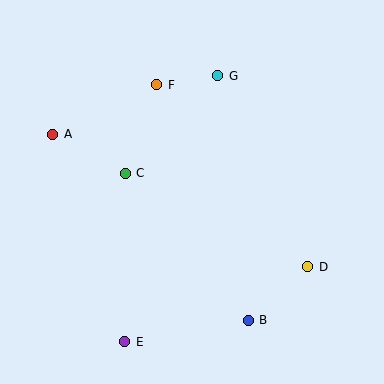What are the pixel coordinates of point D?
Point D is at (308, 267).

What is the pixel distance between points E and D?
The distance between E and D is 198 pixels.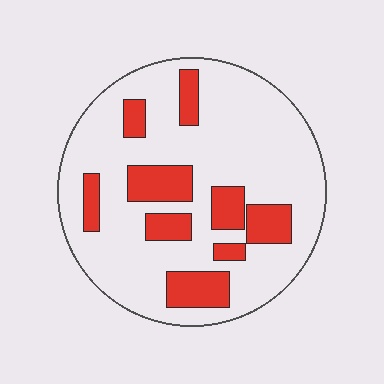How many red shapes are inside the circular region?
9.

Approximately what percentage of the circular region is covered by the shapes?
Approximately 25%.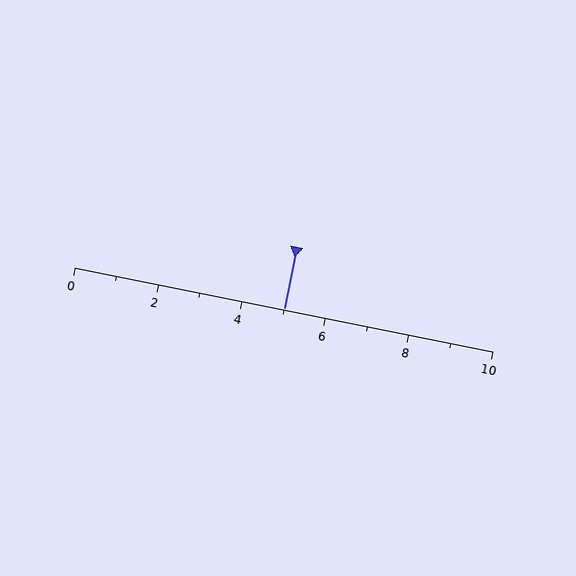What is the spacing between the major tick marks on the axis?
The major ticks are spaced 2 apart.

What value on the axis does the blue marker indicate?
The marker indicates approximately 5.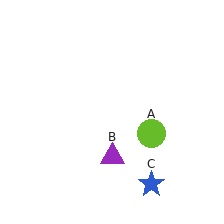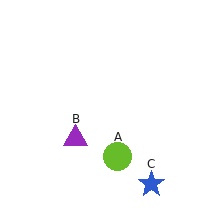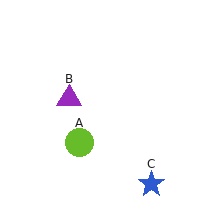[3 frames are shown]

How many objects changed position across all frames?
2 objects changed position: lime circle (object A), purple triangle (object B).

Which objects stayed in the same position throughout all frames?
Blue star (object C) remained stationary.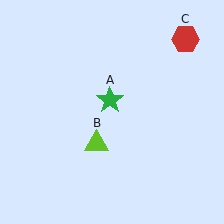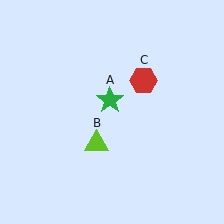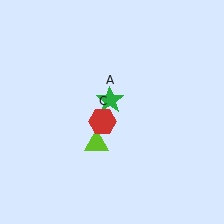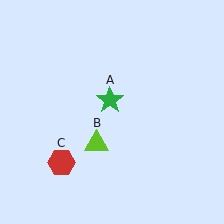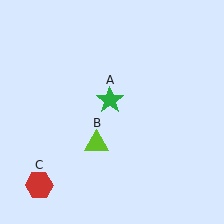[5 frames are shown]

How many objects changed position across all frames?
1 object changed position: red hexagon (object C).